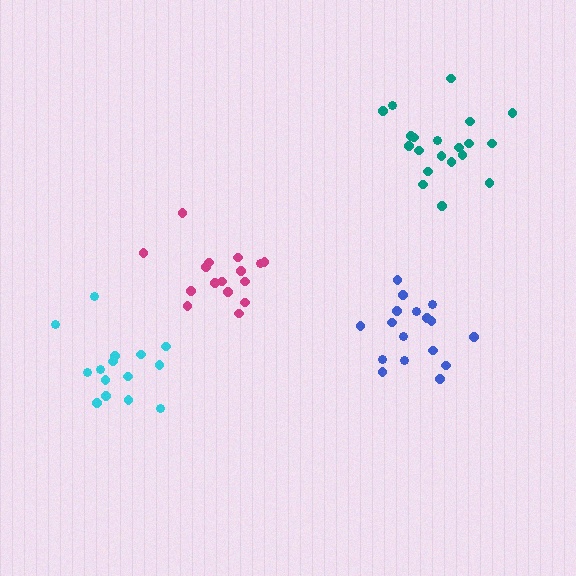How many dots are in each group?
Group 1: 16 dots, Group 2: 17 dots, Group 3: 15 dots, Group 4: 20 dots (68 total).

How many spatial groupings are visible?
There are 4 spatial groupings.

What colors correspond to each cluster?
The clusters are colored: magenta, blue, cyan, teal.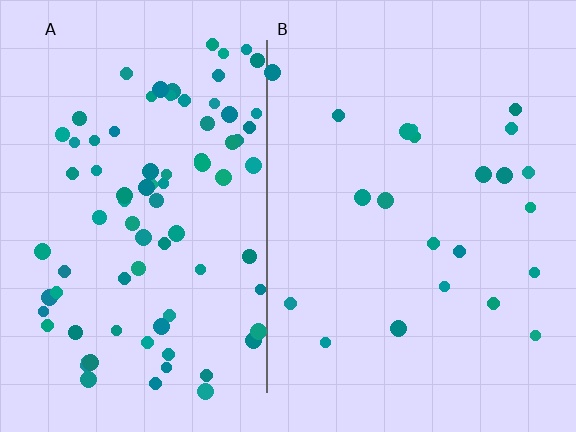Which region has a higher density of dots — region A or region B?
A (the left).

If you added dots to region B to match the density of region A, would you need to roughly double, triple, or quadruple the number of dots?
Approximately quadruple.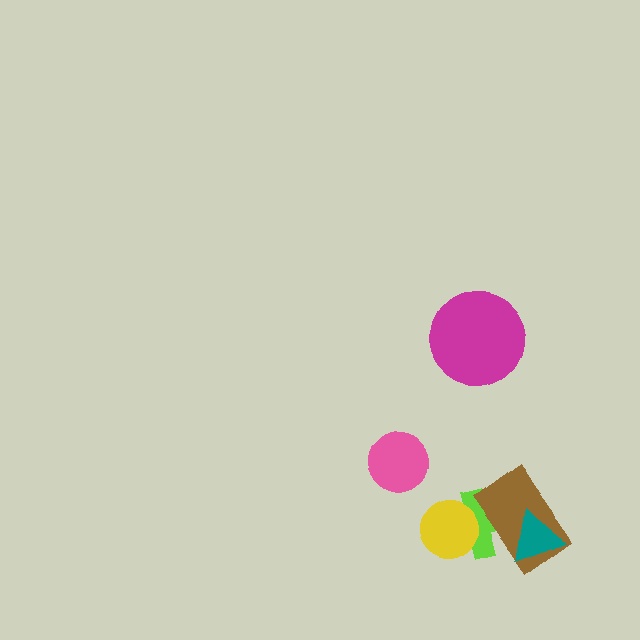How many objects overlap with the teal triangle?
1 object overlaps with the teal triangle.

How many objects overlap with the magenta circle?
0 objects overlap with the magenta circle.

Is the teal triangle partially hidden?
No, no other shape covers it.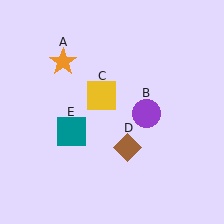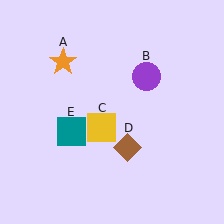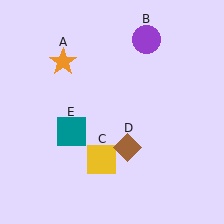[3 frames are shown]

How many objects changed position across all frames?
2 objects changed position: purple circle (object B), yellow square (object C).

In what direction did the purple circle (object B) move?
The purple circle (object B) moved up.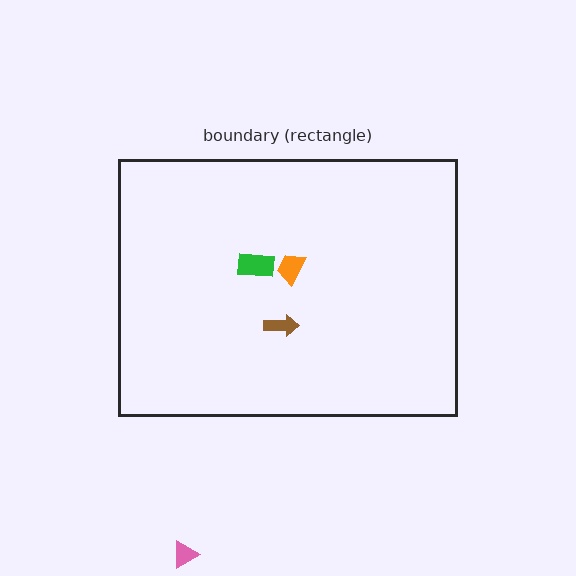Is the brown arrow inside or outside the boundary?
Inside.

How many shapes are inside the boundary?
3 inside, 1 outside.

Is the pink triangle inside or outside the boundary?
Outside.